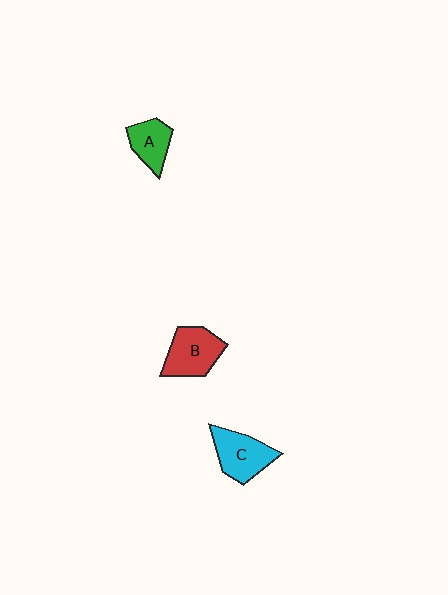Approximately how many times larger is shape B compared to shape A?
Approximately 1.4 times.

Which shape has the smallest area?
Shape A (green).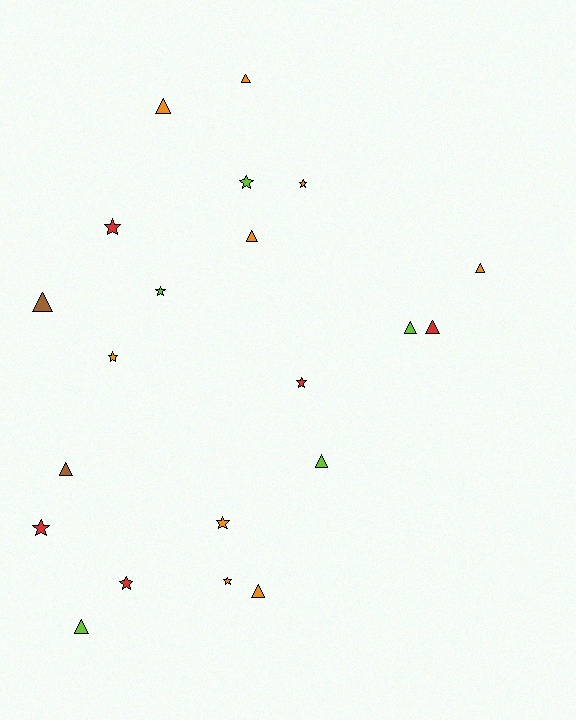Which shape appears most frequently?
Triangle, with 11 objects.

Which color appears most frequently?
Orange, with 9 objects.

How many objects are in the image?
There are 21 objects.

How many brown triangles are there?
There are 2 brown triangles.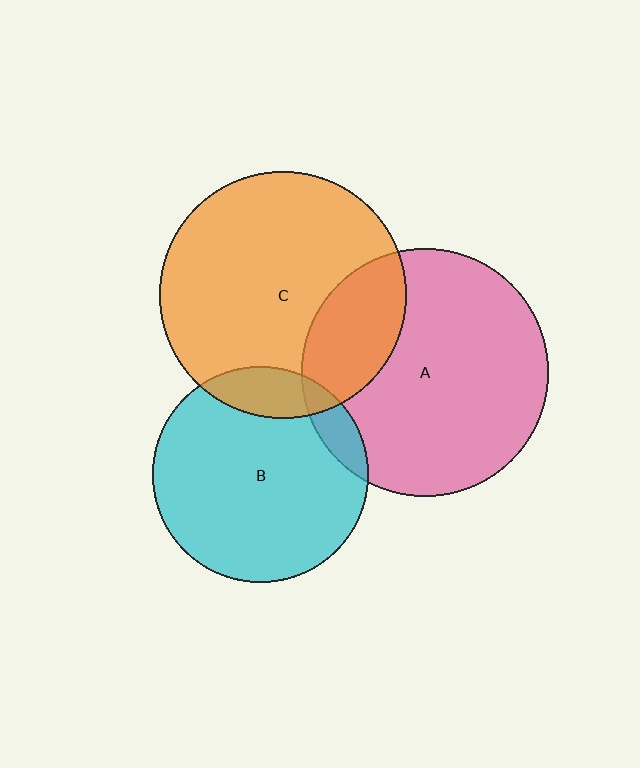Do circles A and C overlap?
Yes.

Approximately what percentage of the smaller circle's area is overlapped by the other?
Approximately 25%.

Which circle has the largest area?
Circle A (pink).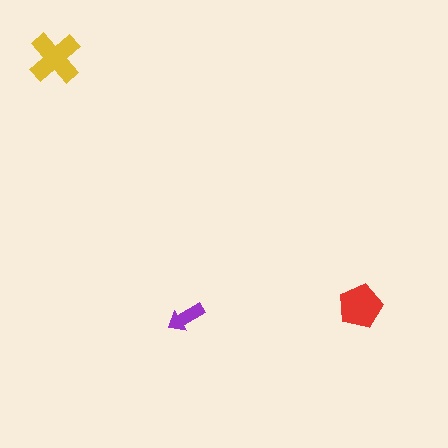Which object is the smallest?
The purple arrow.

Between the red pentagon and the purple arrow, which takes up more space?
The red pentagon.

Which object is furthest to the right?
The red pentagon is rightmost.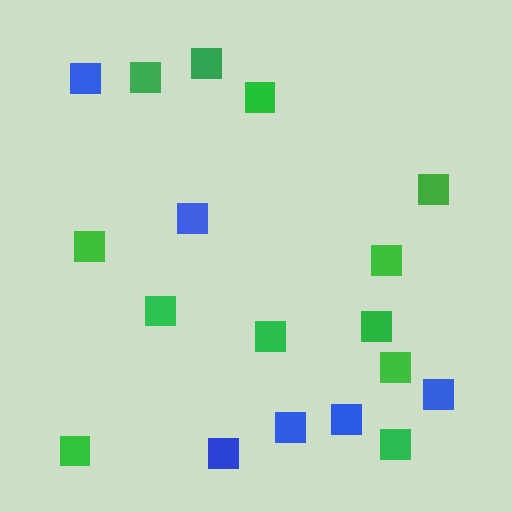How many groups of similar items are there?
There are 2 groups: one group of green squares (12) and one group of blue squares (6).